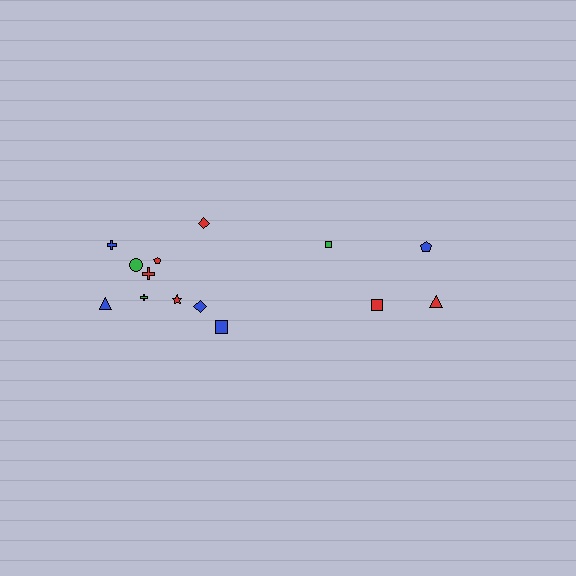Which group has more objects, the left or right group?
The left group.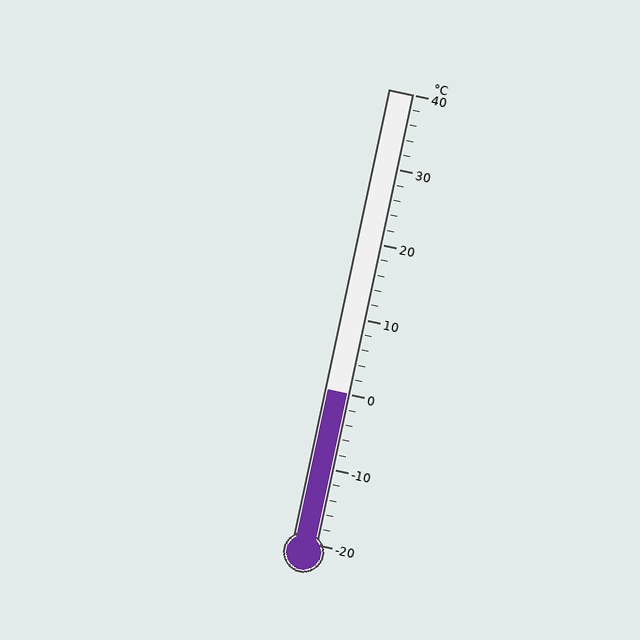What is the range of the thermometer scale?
The thermometer scale ranges from -20°C to 40°C.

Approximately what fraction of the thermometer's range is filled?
The thermometer is filled to approximately 35% of its range.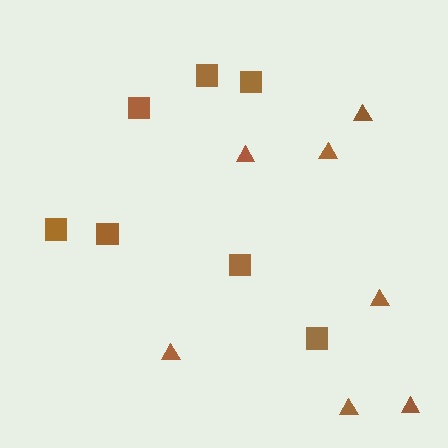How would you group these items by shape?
There are 2 groups: one group of triangles (7) and one group of squares (7).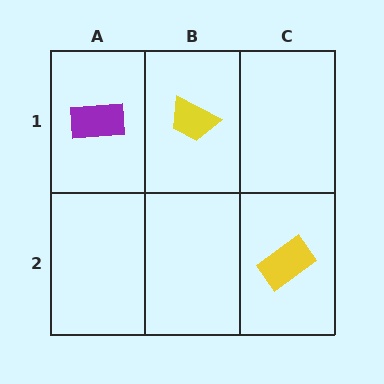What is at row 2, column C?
A yellow rectangle.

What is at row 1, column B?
A yellow trapezoid.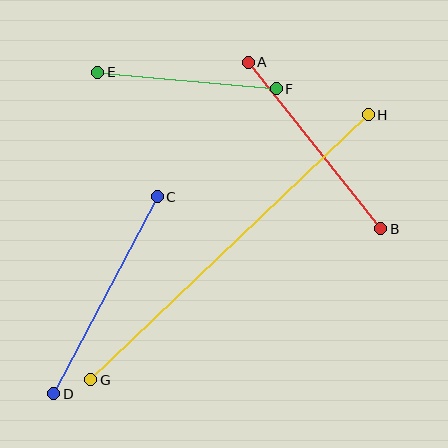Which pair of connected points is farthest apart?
Points G and H are farthest apart.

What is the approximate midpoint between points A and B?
The midpoint is at approximately (315, 145) pixels.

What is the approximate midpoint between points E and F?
The midpoint is at approximately (187, 80) pixels.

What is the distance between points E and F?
The distance is approximately 179 pixels.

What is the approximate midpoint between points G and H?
The midpoint is at approximately (230, 247) pixels.